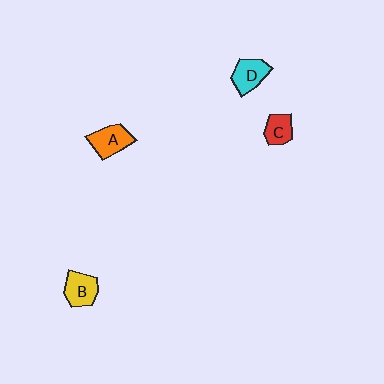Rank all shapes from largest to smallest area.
From largest to smallest: A (orange), D (cyan), B (yellow), C (red).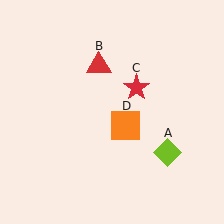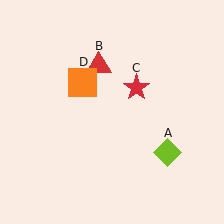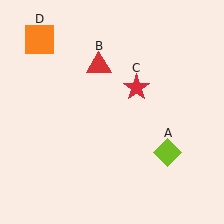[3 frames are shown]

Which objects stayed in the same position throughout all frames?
Lime diamond (object A) and red triangle (object B) and red star (object C) remained stationary.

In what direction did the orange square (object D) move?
The orange square (object D) moved up and to the left.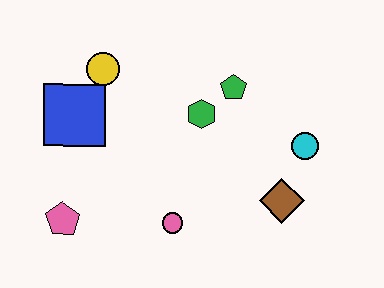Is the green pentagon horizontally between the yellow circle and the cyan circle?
Yes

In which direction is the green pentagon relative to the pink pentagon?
The green pentagon is to the right of the pink pentagon.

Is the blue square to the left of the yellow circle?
Yes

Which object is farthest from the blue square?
The cyan circle is farthest from the blue square.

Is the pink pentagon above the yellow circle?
No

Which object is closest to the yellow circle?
The blue square is closest to the yellow circle.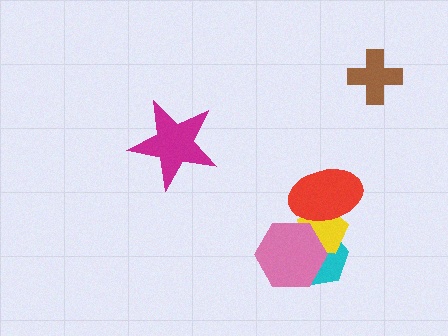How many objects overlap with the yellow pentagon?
3 objects overlap with the yellow pentagon.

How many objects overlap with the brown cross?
0 objects overlap with the brown cross.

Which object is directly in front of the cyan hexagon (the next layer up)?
The yellow pentagon is directly in front of the cyan hexagon.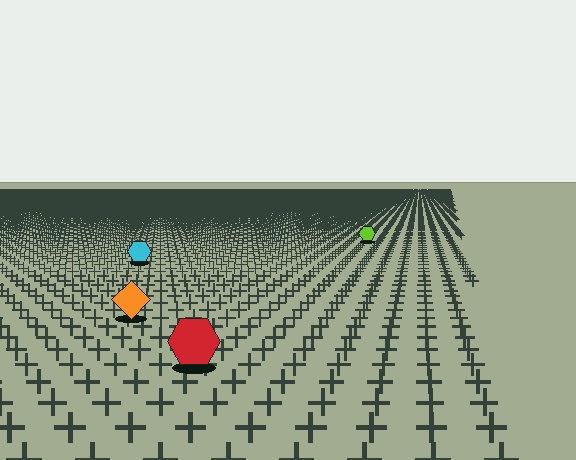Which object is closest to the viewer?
The red hexagon is closest. The texture marks near it are larger and more spread out.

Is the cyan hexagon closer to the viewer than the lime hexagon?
Yes. The cyan hexagon is closer — you can tell from the texture gradient: the ground texture is coarser near it.